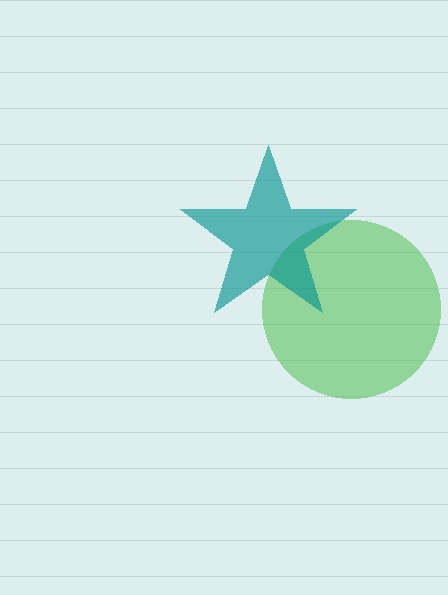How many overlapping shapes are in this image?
There are 2 overlapping shapes in the image.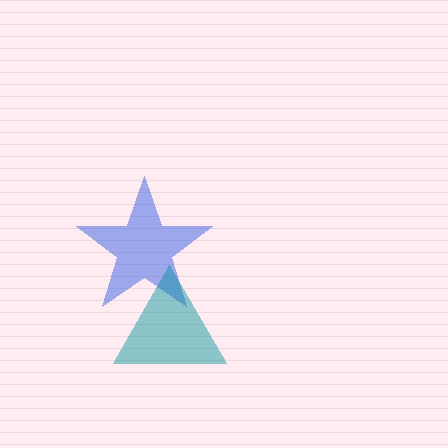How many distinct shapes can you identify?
There are 2 distinct shapes: a blue star, a teal triangle.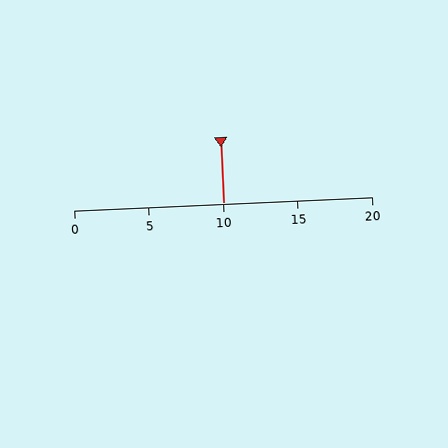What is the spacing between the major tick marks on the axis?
The major ticks are spaced 5 apart.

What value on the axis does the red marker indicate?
The marker indicates approximately 10.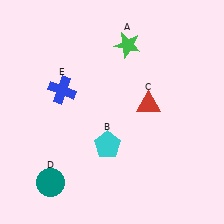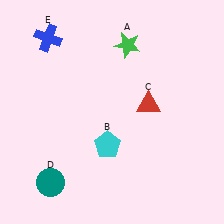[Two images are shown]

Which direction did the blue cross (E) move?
The blue cross (E) moved up.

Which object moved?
The blue cross (E) moved up.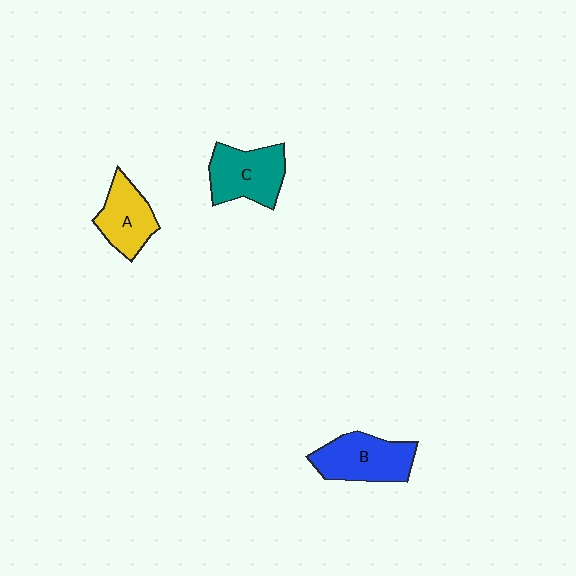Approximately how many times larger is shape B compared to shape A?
Approximately 1.3 times.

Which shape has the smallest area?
Shape A (yellow).